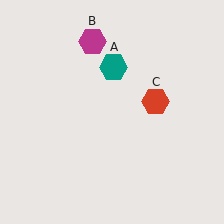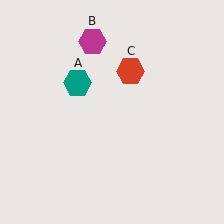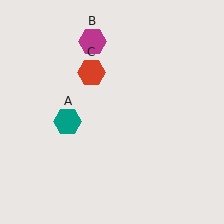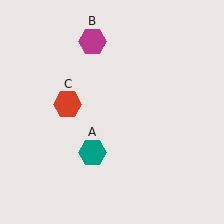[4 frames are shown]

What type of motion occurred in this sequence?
The teal hexagon (object A), red hexagon (object C) rotated counterclockwise around the center of the scene.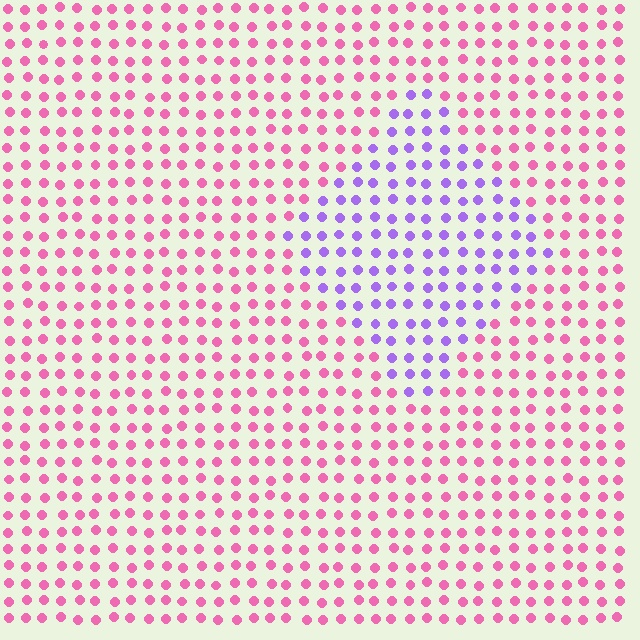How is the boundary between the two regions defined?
The boundary is defined purely by a slight shift in hue (about 59 degrees). Spacing, size, and orientation are identical on both sides.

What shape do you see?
I see a diamond.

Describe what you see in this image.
The image is filled with small pink elements in a uniform arrangement. A diamond-shaped region is visible where the elements are tinted to a slightly different hue, forming a subtle color boundary.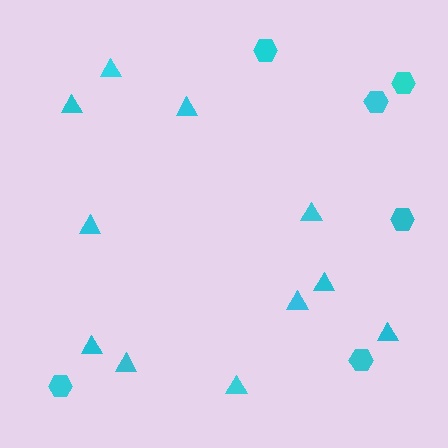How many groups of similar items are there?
There are 2 groups: one group of hexagons (6) and one group of triangles (11).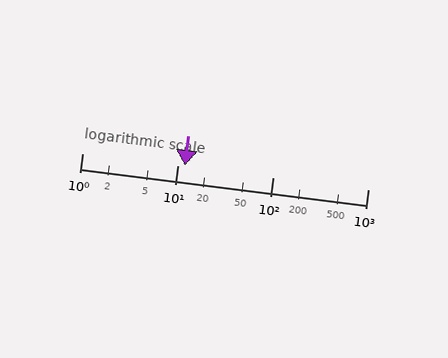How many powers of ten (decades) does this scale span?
The scale spans 3 decades, from 1 to 1000.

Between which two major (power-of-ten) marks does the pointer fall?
The pointer is between 10 and 100.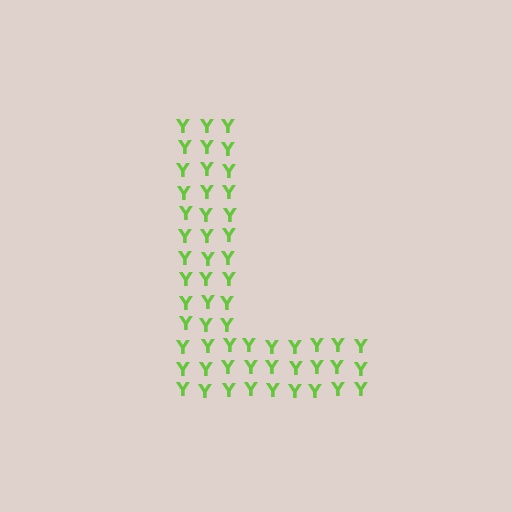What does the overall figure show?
The overall figure shows the letter L.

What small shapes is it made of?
It is made of small letter Y's.